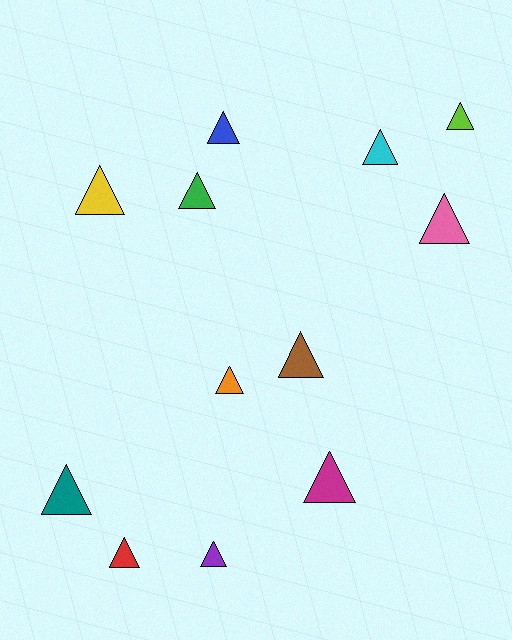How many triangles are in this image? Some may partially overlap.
There are 12 triangles.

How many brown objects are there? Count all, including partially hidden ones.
There is 1 brown object.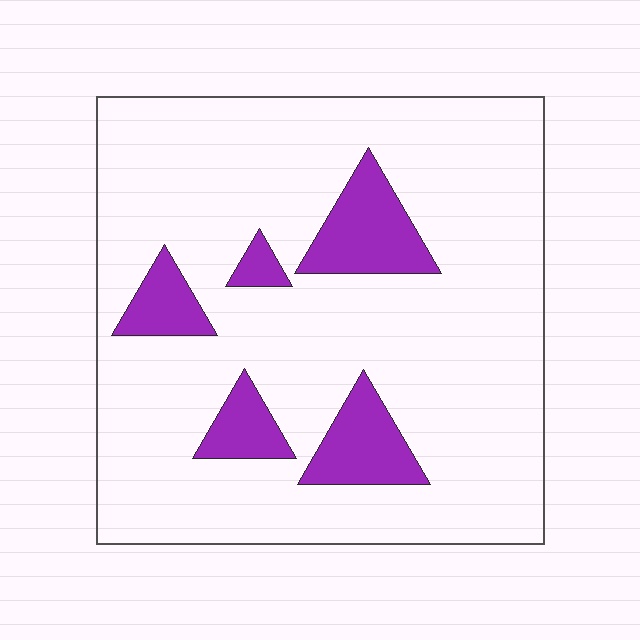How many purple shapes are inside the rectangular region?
5.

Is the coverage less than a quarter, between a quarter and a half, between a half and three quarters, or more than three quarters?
Less than a quarter.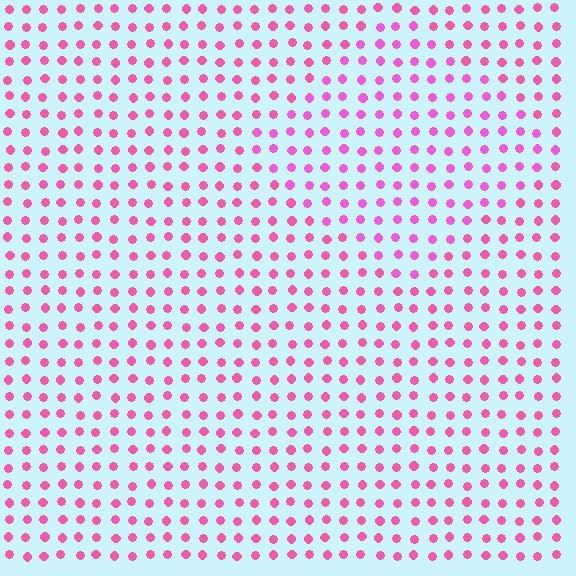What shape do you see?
I see a diamond.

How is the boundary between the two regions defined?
The boundary is defined purely by a slight shift in hue (about 19 degrees). Spacing, size, and orientation are identical on both sides.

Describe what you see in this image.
The image is filled with small pink elements in a uniform arrangement. A diamond-shaped region is visible where the elements are tinted to a slightly different hue, forming a subtle color boundary.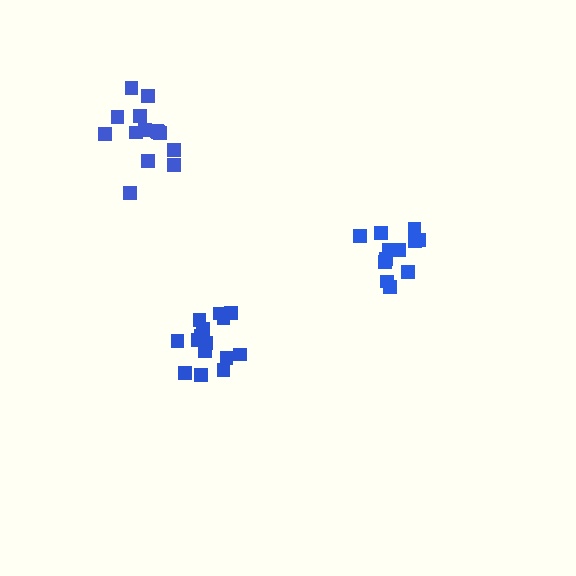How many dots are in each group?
Group 1: 15 dots, Group 2: 12 dots, Group 3: 14 dots (41 total).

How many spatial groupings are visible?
There are 3 spatial groupings.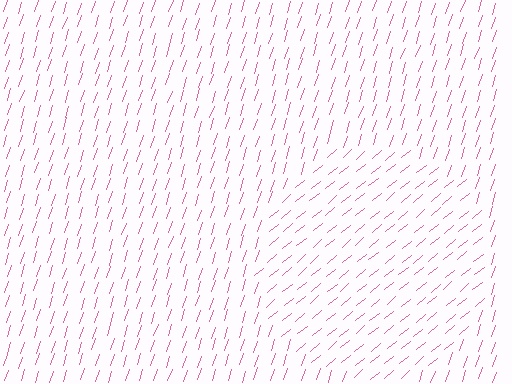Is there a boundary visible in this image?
Yes, there is a texture boundary formed by a change in line orientation.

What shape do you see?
I see a circle.